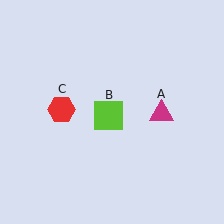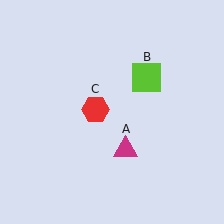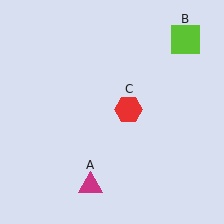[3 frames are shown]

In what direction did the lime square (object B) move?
The lime square (object B) moved up and to the right.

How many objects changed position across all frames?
3 objects changed position: magenta triangle (object A), lime square (object B), red hexagon (object C).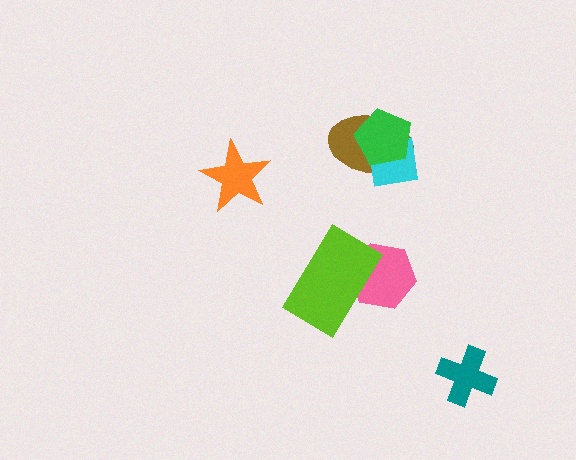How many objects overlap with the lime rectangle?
1 object overlaps with the lime rectangle.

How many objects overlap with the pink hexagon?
1 object overlaps with the pink hexagon.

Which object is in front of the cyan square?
The green pentagon is in front of the cyan square.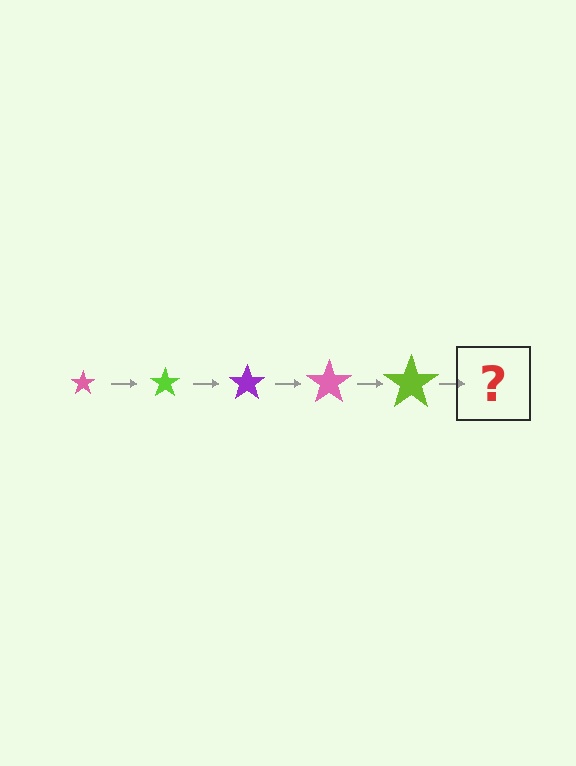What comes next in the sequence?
The next element should be a purple star, larger than the previous one.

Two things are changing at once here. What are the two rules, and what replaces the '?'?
The two rules are that the star grows larger each step and the color cycles through pink, lime, and purple. The '?' should be a purple star, larger than the previous one.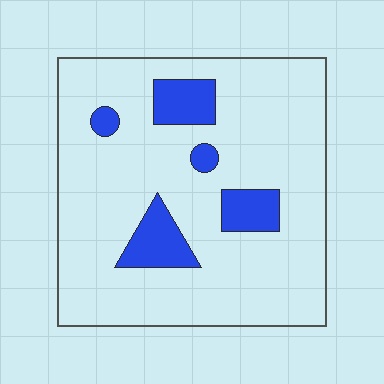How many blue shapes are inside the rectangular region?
5.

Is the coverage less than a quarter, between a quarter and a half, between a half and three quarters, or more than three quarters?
Less than a quarter.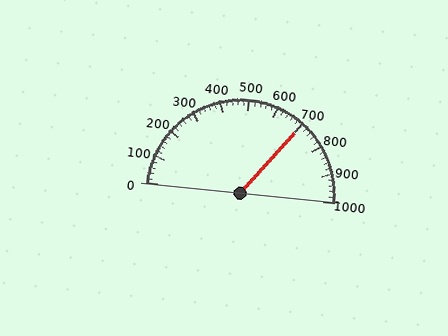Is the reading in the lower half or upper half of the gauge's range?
The reading is in the upper half of the range (0 to 1000).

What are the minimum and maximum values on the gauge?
The gauge ranges from 0 to 1000.